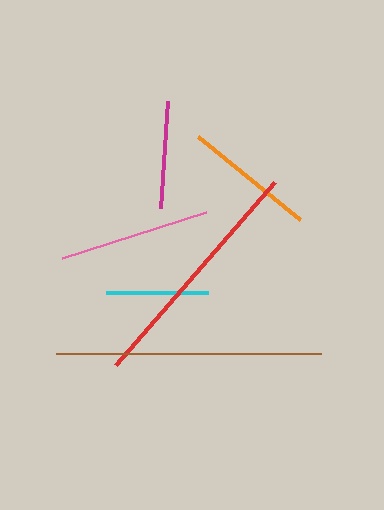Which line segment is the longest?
The brown line is the longest at approximately 265 pixels.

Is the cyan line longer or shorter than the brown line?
The brown line is longer than the cyan line.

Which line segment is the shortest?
The cyan line is the shortest at approximately 102 pixels.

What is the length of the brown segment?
The brown segment is approximately 265 pixels long.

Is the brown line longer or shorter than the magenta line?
The brown line is longer than the magenta line.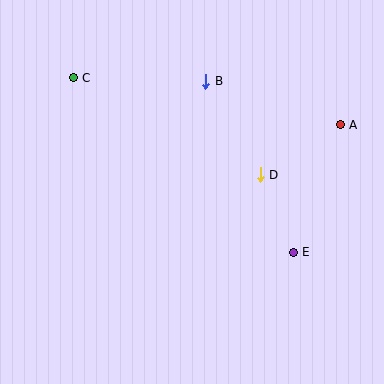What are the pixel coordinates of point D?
Point D is at (260, 175).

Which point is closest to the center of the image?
Point D at (260, 175) is closest to the center.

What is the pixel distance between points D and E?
The distance between D and E is 84 pixels.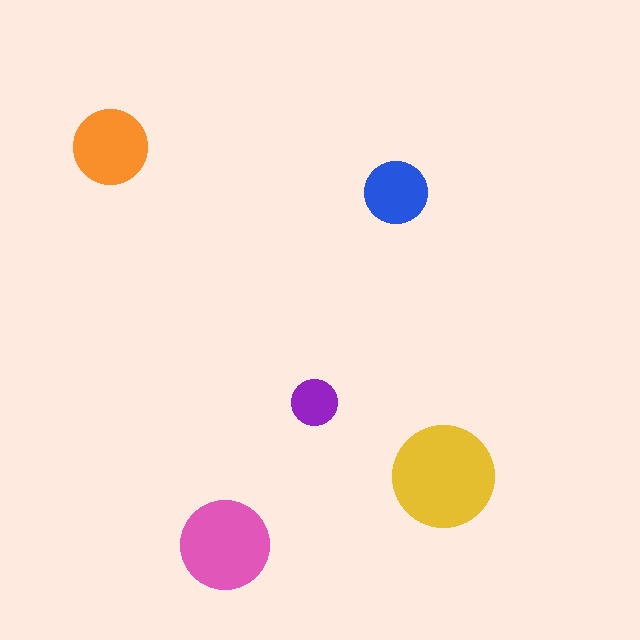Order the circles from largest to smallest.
the yellow one, the pink one, the orange one, the blue one, the purple one.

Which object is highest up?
The orange circle is topmost.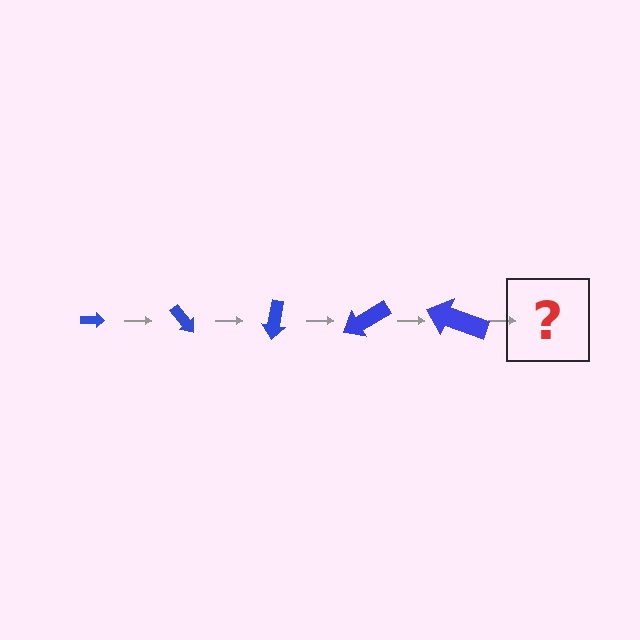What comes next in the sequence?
The next element should be an arrow, larger than the previous one and rotated 250 degrees from the start.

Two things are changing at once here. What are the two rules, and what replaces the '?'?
The two rules are that the arrow grows larger each step and it rotates 50 degrees each step. The '?' should be an arrow, larger than the previous one and rotated 250 degrees from the start.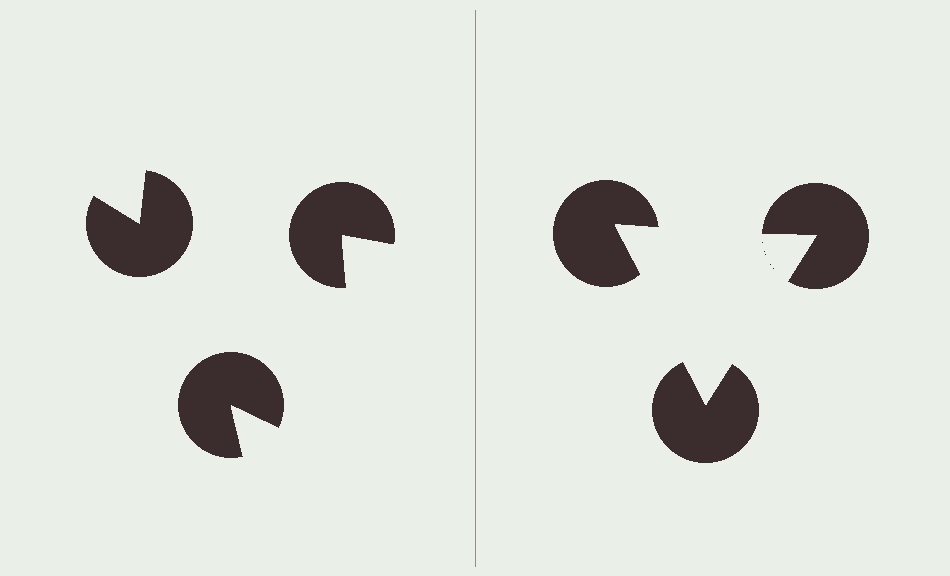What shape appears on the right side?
An illusory triangle.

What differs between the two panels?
The pac-man discs are positioned identically on both sides; only the wedge orientations differ. On the right they align to a triangle; on the left they are misaligned.